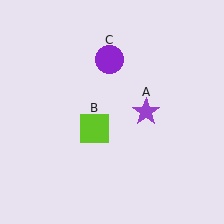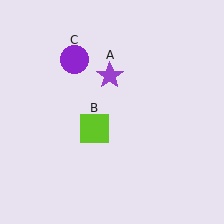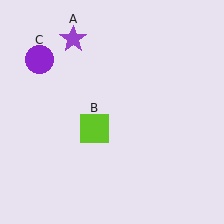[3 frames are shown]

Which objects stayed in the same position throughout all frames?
Lime square (object B) remained stationary.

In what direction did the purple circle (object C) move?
The purple circle (object C) moved left.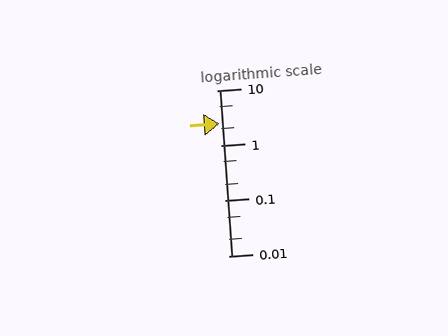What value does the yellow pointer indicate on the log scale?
The pointer indicates approximately 2.5.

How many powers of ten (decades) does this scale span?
The scale spans 3 decades, from 0.01 to 10.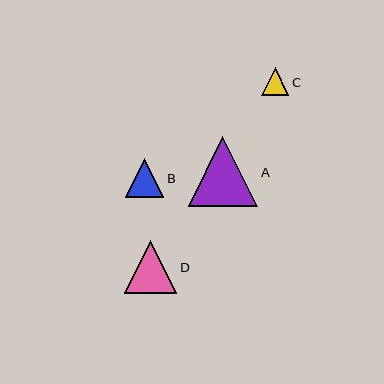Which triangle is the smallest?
Triangle C is the smallest with a size of approximately 28 pixels.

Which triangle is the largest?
Triangle A is the largest with a size of approximately 69 pixels.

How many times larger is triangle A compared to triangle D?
Triangle A is approximately 1.3 times the size of triangle D.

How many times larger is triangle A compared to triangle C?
Triangle A is approximately 2.5 times the size of triangle C.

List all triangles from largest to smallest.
From largest to smallest: A, D, B, C.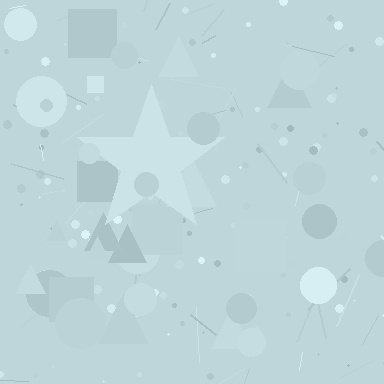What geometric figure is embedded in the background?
A star is embedded in the background.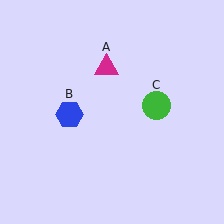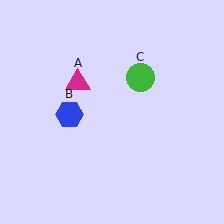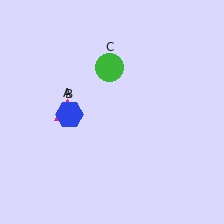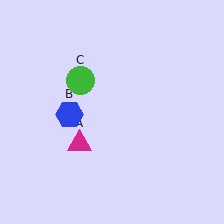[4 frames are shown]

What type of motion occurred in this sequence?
The magenta triangle (object A), green circle (object C) rotated counterclockwise around the center of the scene.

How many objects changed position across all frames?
2 objects changed position: magenta triangle (object A), green circle (object C).